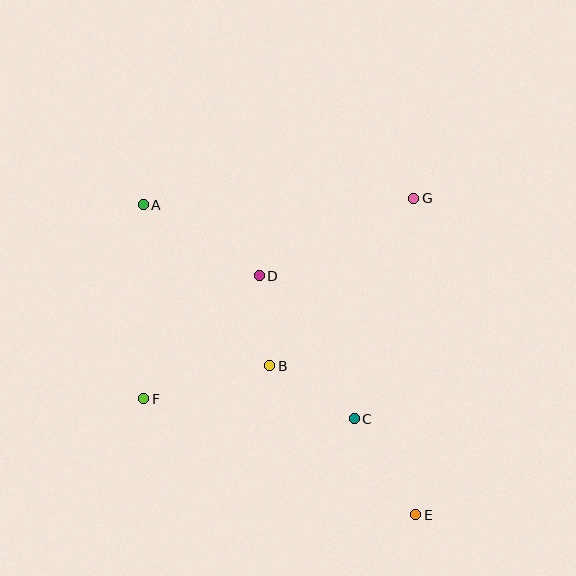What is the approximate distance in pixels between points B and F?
The distance between B and F is approximately 130 pixels.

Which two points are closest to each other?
Points B and D are closest to each other.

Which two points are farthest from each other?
Points A and E are farthest from each other.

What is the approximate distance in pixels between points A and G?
The distance between A and G is approximately 271 pixels.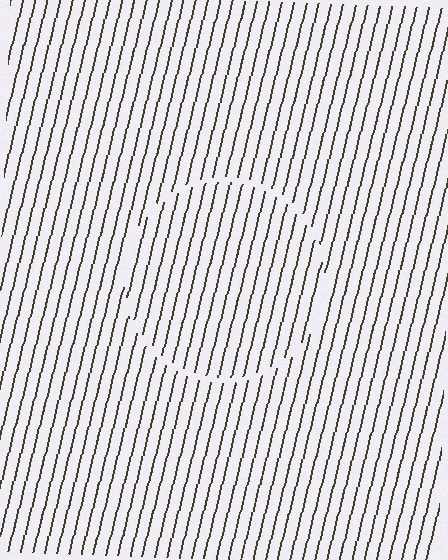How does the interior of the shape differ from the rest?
The interior of the shape contains the same grating, shifted by half a period — the contour is defined by the phase discontinuity where line-ends from the inner and outer gratings abut.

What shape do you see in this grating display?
An illusory circle. The interior of the shape contains the same grating, shifted by half a period — the contour is defined by the phase discontinuity where line-ends from the inner and outer gratings abut.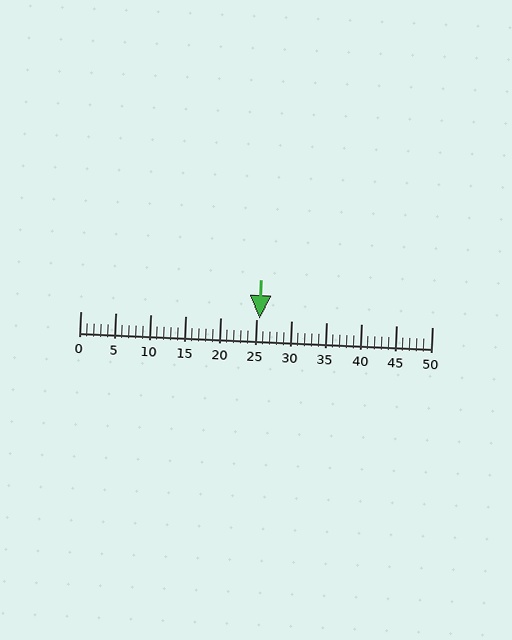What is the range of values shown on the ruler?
The ruler shows values from 0 to 50.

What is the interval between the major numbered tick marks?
The major tick marks are spaced 5 units apart.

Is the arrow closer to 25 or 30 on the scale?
The arrow is closer to 25.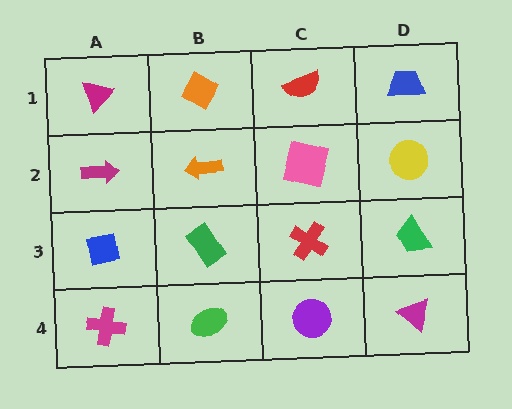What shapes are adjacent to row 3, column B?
An orange arrow (row 2, column B), a green ellipse (row 4, column B), a blue square (row 3, column A), a red cross (row 3, column C).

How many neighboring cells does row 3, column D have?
3.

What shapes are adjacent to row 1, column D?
A yellow circle (row 2, column D), a red semicircle (row 1, column C).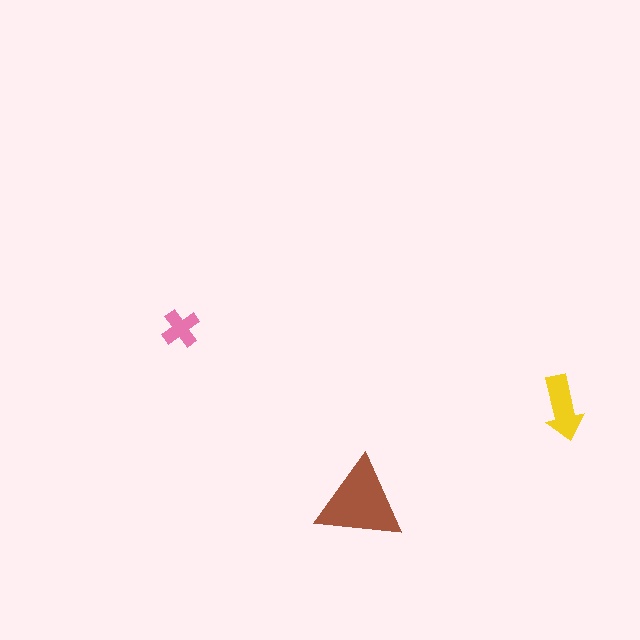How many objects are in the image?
There are 3 objects in the image.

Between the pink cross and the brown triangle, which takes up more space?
The brown triangle.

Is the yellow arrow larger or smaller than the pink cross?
Larger.